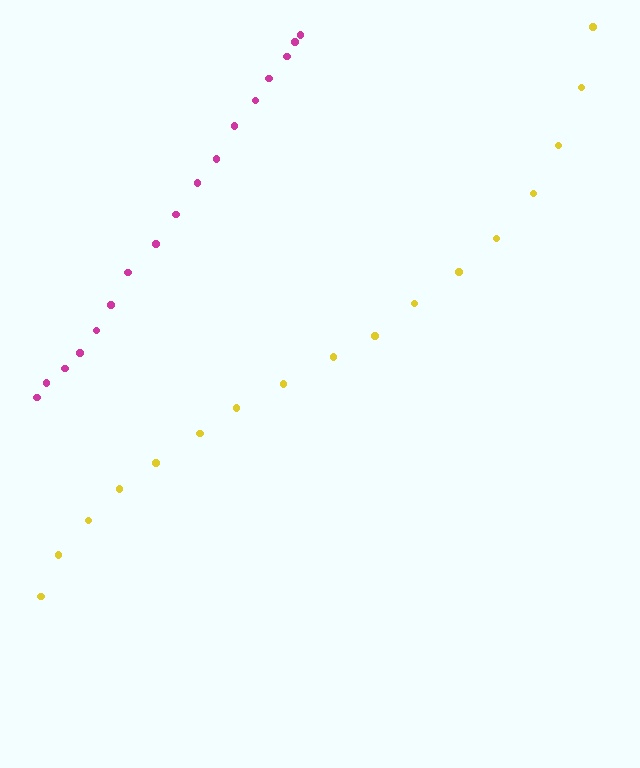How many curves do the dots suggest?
There are 2 distinct paths.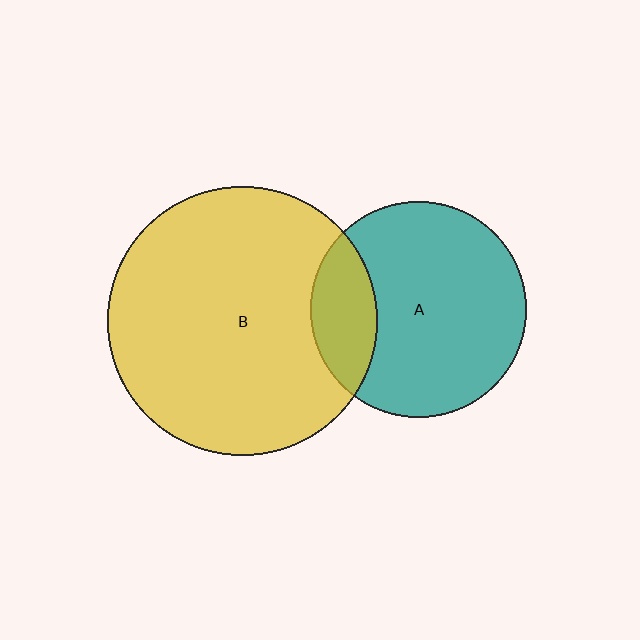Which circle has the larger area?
Circle B (yellow).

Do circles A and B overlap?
Yes.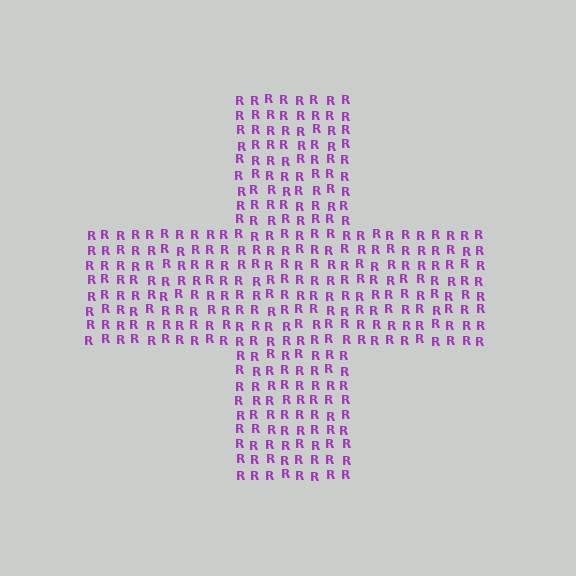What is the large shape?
The large shape is a cross.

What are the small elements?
The small elements are letter R's.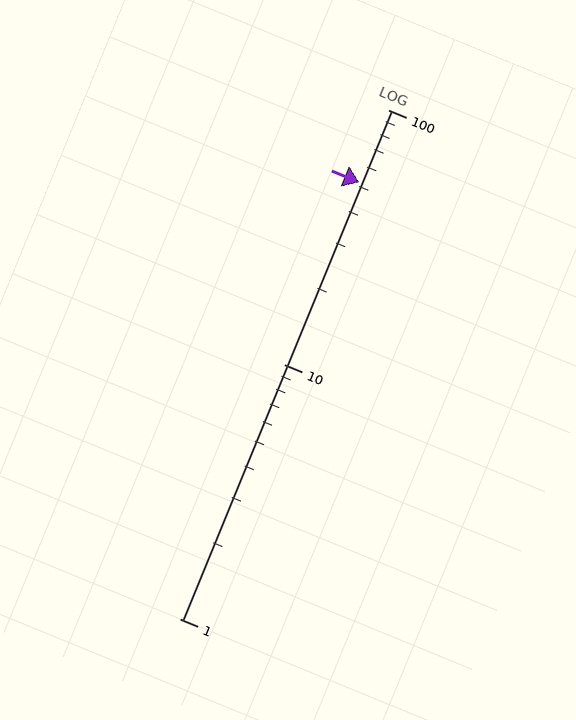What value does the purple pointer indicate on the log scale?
The pointer indicates approximately 52.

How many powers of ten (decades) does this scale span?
The scale spans 2 decades, from 1 to 100.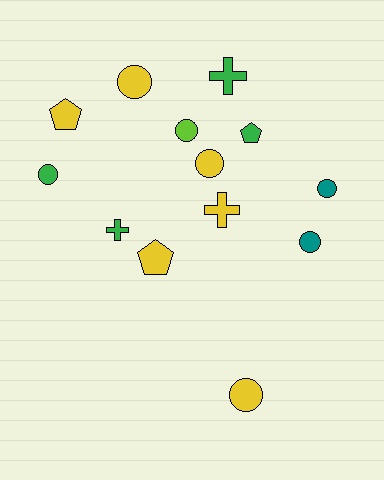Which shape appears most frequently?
Circle, with 7 objects.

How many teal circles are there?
There are 2 teal circles.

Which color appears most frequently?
Yellow, with 6 objects.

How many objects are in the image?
There are 13 objects.